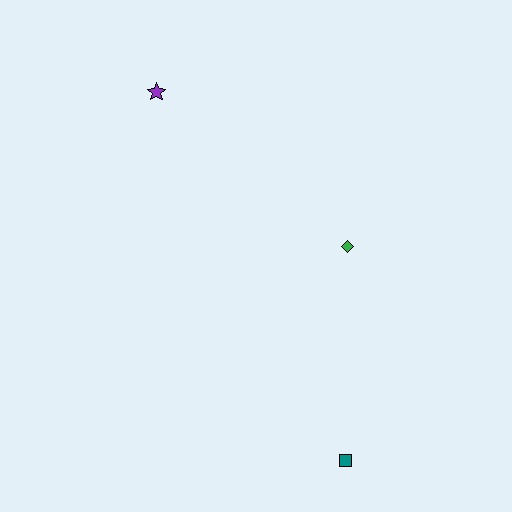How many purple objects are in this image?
There is 1 purple object.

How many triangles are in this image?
There are no triangles.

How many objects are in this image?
There are 3 objects.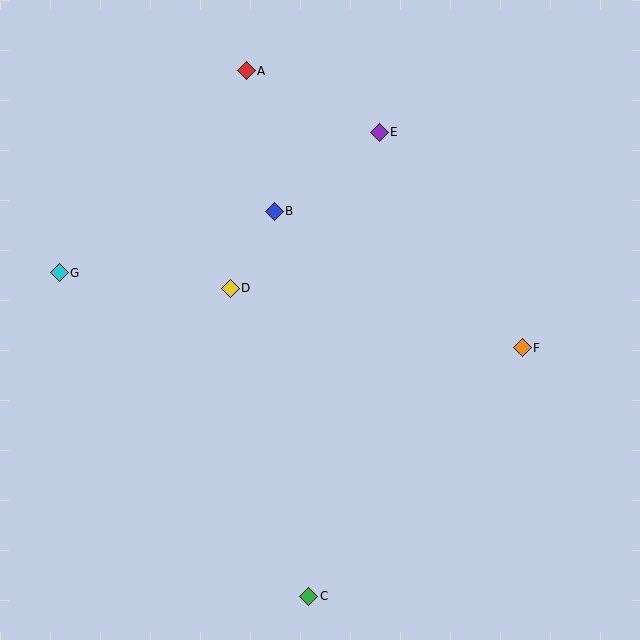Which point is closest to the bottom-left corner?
Point C is closest to the bottom-left corner.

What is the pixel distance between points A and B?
The distance between A and B is 143 pixels.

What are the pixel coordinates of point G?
Point G is at (59, 273).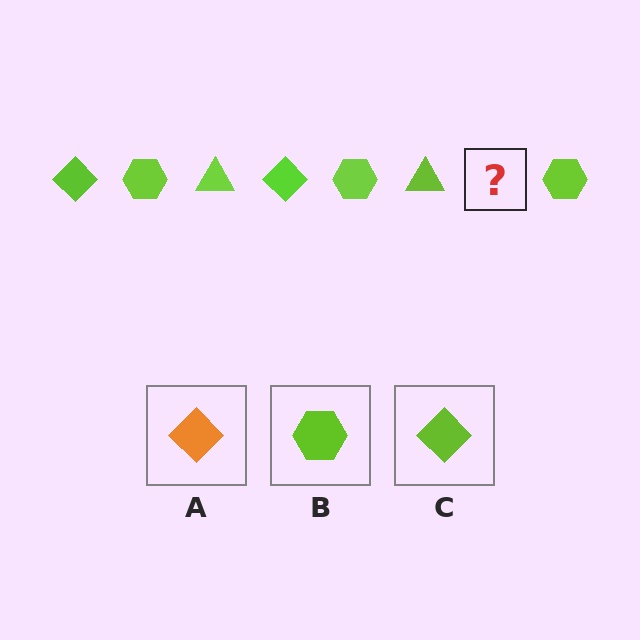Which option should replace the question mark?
Option C.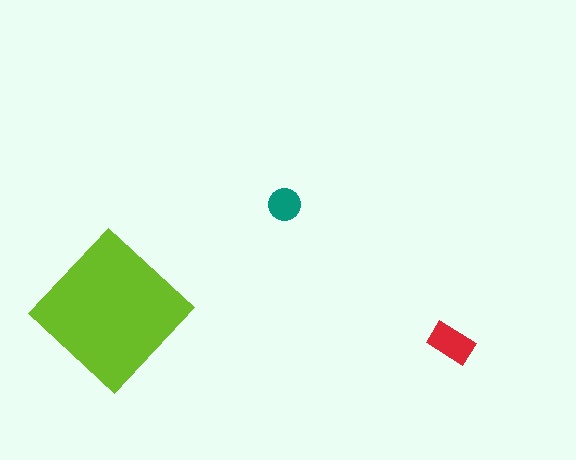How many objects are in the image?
There are 3 objects in the image.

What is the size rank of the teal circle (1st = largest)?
3rd.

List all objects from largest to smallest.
The lime diamond, the red rectangle, the teal circle.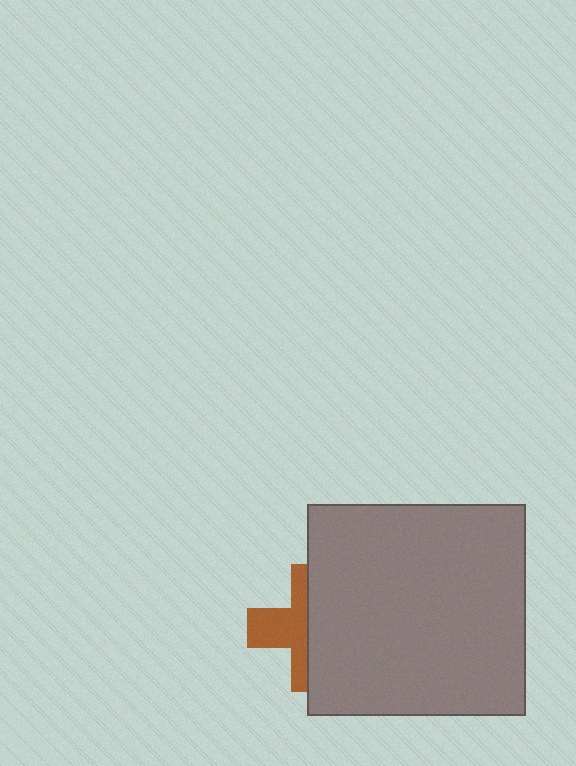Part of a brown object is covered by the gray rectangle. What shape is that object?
It is a cross.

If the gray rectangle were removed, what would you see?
You would see the complete brown cross.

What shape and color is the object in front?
The object in front is a gray rectangle.